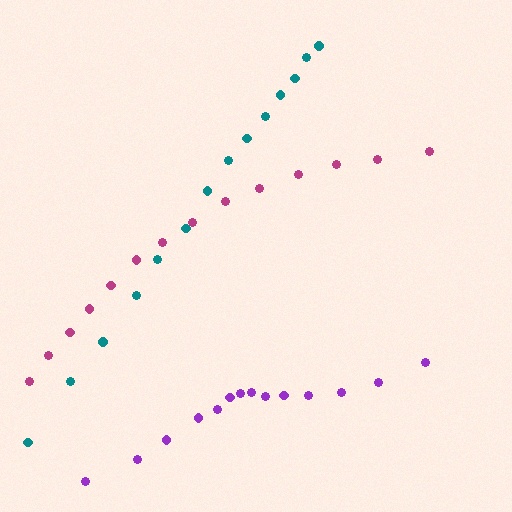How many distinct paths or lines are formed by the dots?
There are 3 distinct paths.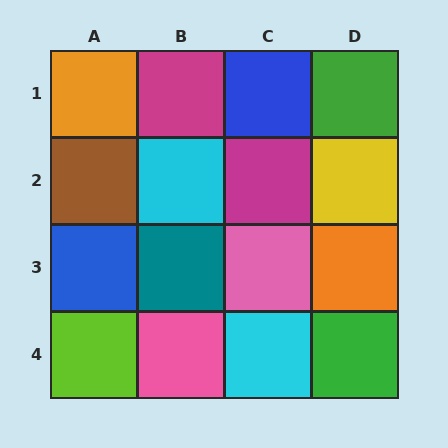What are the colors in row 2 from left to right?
Brown, cyan, magenta, yellow.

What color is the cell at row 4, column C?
Cyan.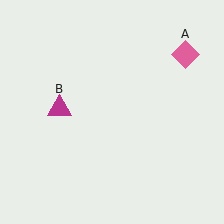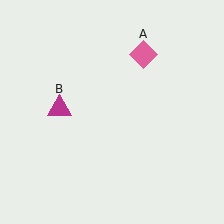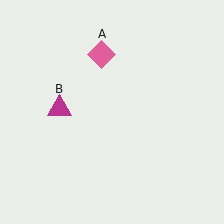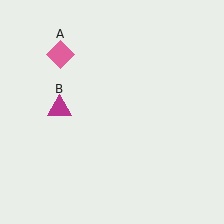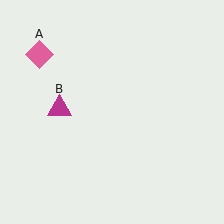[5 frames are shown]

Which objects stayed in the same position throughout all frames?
Magenta triangle (object B) remained stationary.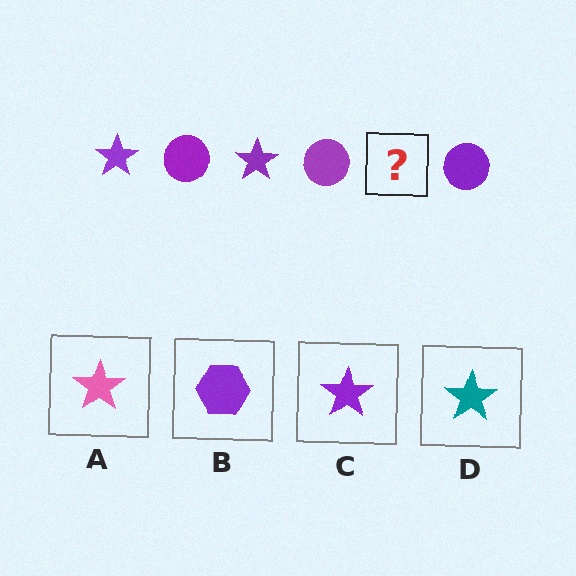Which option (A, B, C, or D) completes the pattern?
C.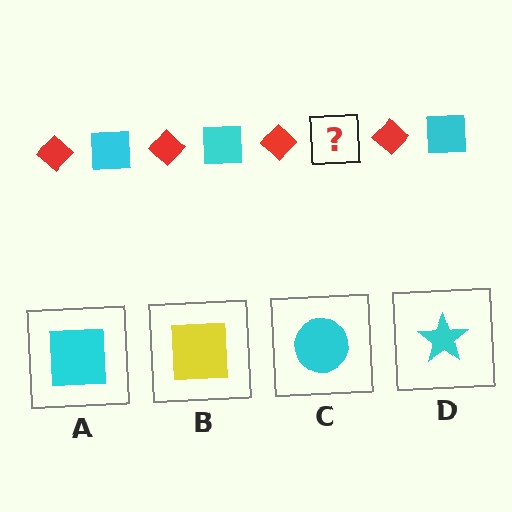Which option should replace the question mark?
Option A.